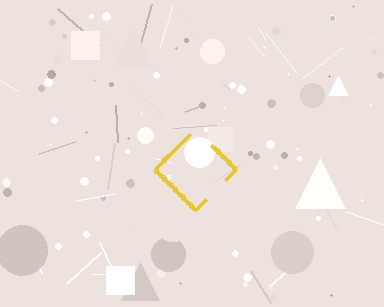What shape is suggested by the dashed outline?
The dashed outline suggests a diamond.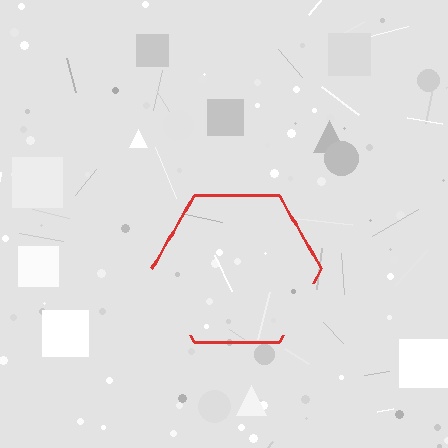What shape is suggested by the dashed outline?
The dashed outline suggests a hexagon.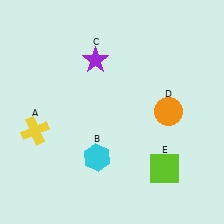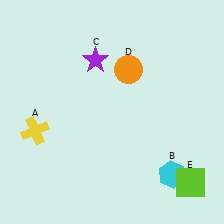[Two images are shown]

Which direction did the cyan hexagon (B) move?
The cyan hexagon (B) moved right.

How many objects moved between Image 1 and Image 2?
3 objects moved between the two images.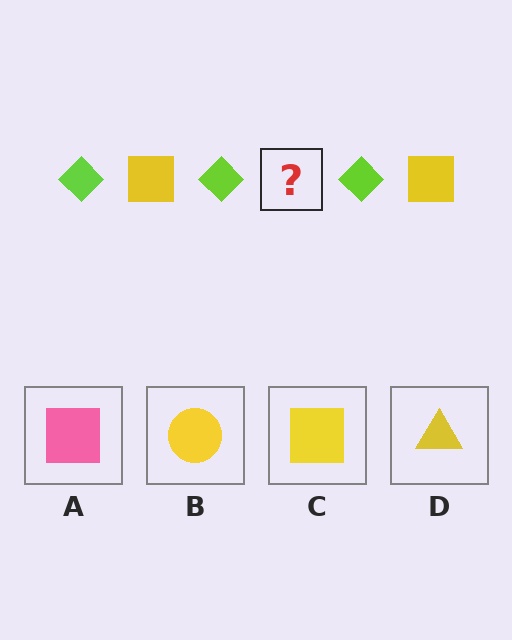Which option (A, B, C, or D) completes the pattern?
C.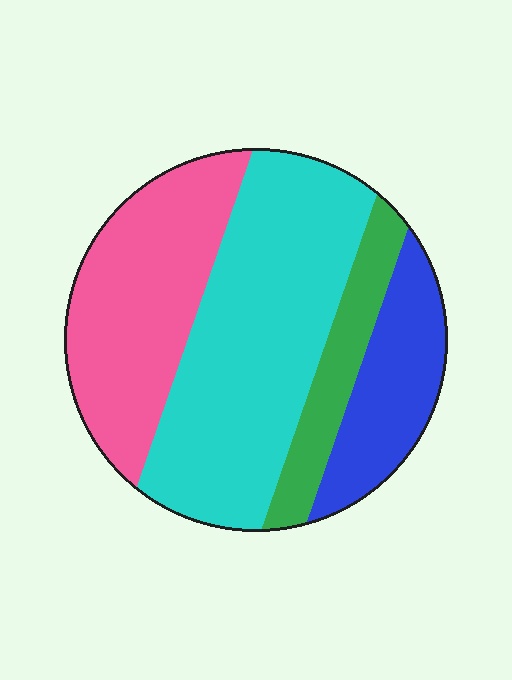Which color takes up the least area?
Green, at roughly 10%.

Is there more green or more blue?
Blue.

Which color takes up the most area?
Cyan, at roughly 45%.